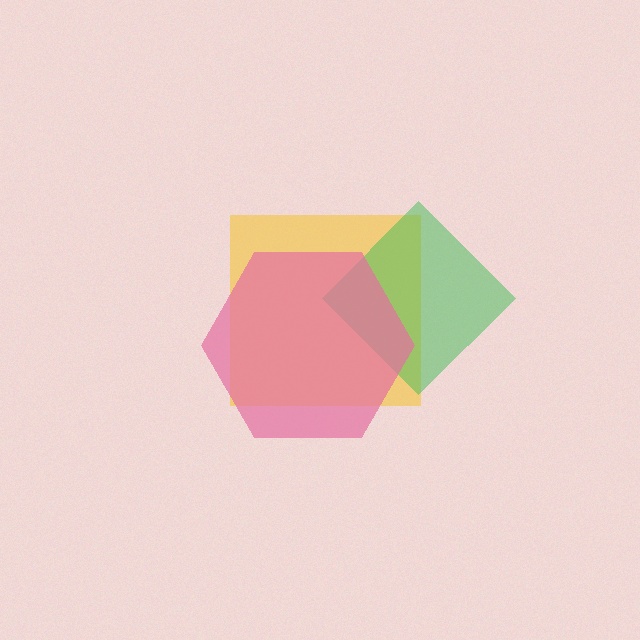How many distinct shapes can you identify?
There are 3 distinct shapes: a yellow square, a green diamond, a pink hexagon.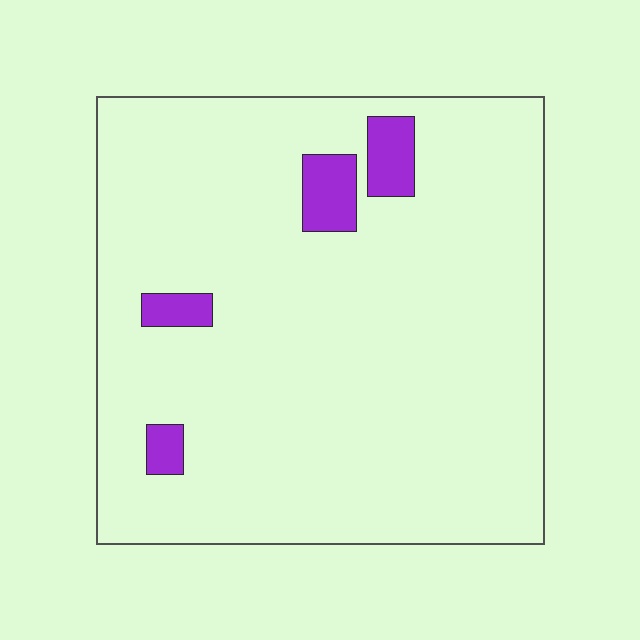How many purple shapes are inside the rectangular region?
4.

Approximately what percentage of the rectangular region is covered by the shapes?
Approximately 5%.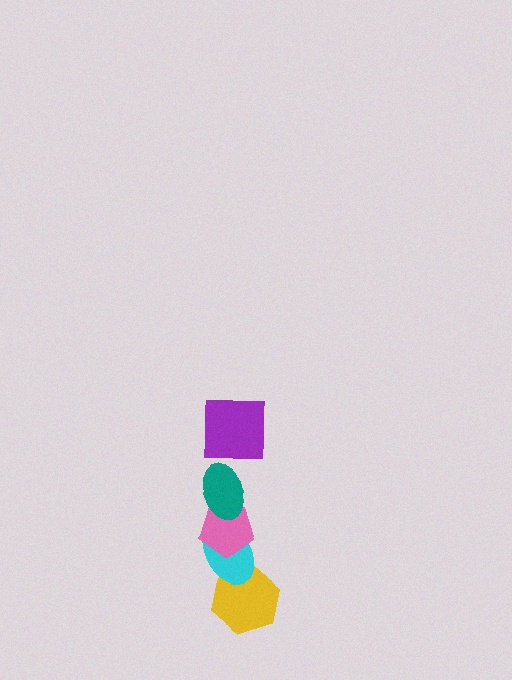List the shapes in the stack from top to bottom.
From top to bottom: the purple square, the teal ellipse, the pink pentagon, the cyan ellipse, the yellow hexagon.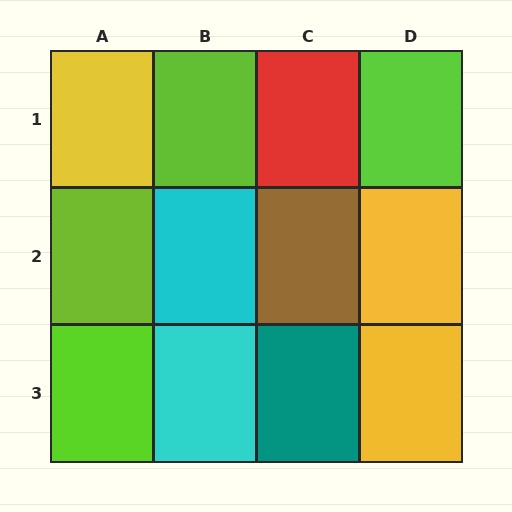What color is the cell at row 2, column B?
Cyan.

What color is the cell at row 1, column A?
Yellow.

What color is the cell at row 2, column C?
Brown.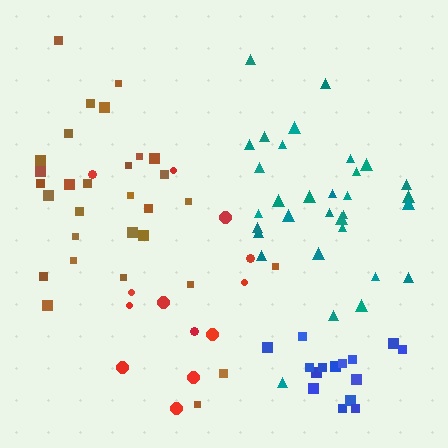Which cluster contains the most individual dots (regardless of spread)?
Teal (33).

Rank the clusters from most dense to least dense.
blue, teal, brown, red.